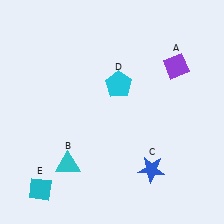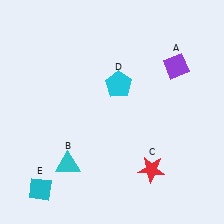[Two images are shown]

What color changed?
The star (C) changed from blue in Image 1 to red in Image 2.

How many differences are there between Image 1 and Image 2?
There is 1 difference between the two images.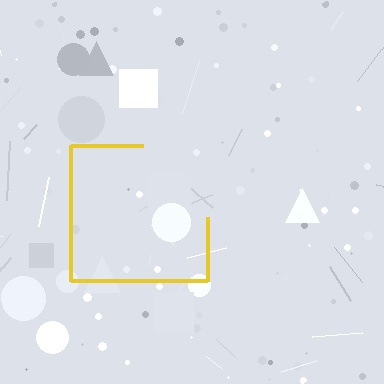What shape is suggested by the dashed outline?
The dashed outline suggests a square.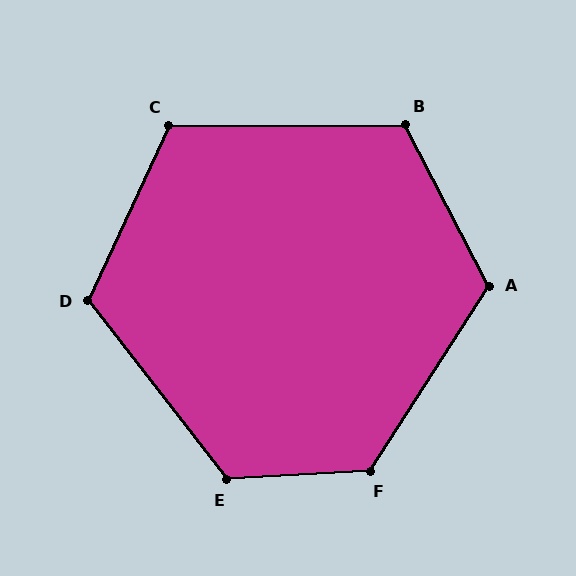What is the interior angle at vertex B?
Approximately 117 degrees (obtuse).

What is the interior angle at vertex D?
Approximately 117 degrees (obtuse).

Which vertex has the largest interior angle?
F, at approximately 126 degrees.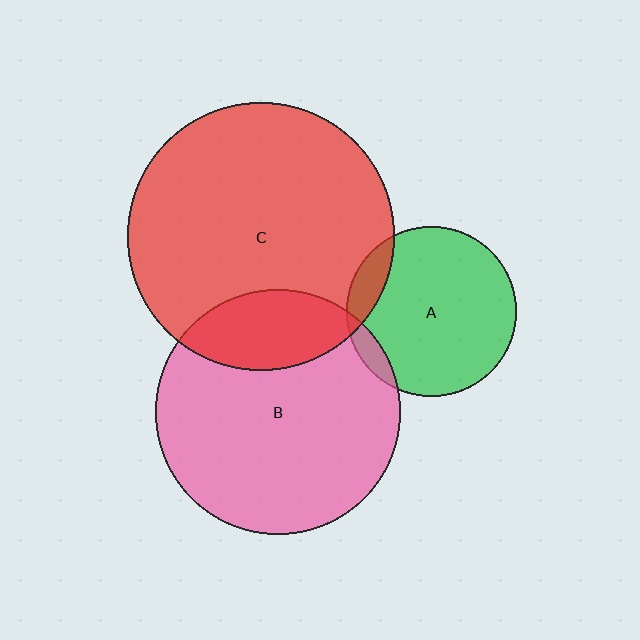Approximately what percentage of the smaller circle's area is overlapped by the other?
Approximately 5%.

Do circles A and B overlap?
Yes.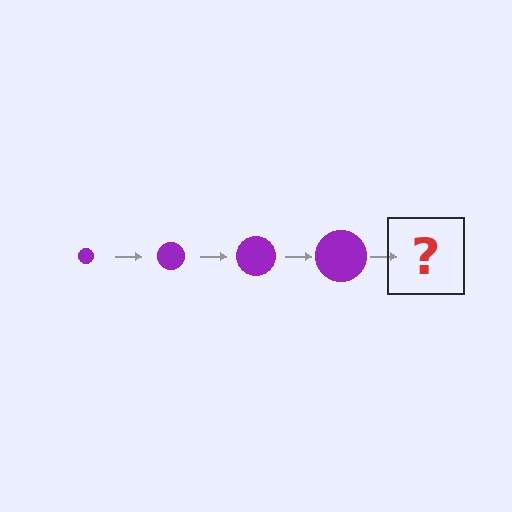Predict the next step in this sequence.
The next step is a purple circle, larger than the previous one.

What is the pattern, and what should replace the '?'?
The pattern is that the circle gets progressively larger each step. The '?' should be a purple circle, larger than the previous one.